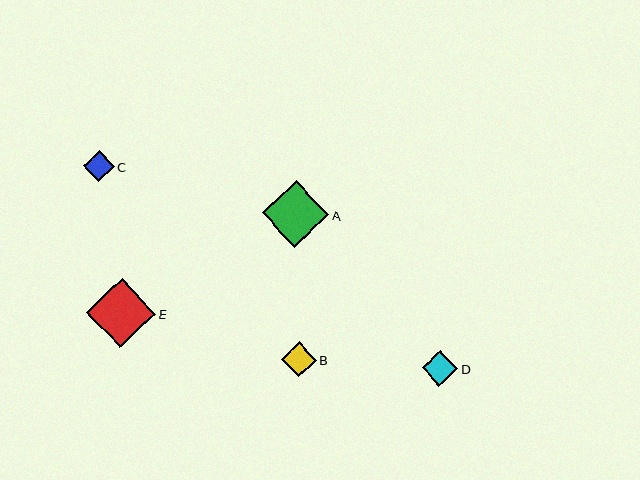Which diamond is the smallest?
Diamond C is the smallest with a size of approximately 31 pixels.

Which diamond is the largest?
Diamond E is the largest with a size of approximately 69 pixels.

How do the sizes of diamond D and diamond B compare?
Diamond D and diamond B are approximately the same size.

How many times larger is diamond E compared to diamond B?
Diamond E is approximately 2.0 times the size of diamond B.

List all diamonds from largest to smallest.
From largest to smallest: E, A, D, B, C.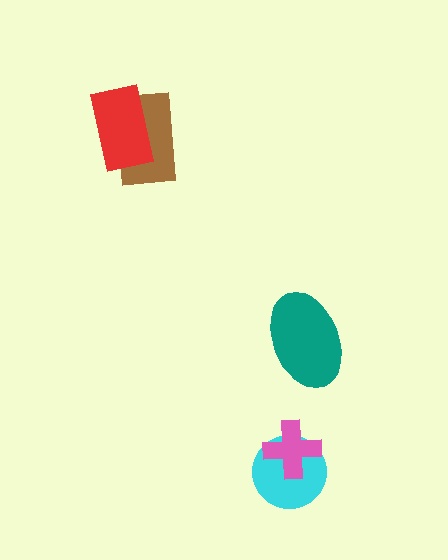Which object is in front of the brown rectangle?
The red rectangle is in front of the brown rectangle.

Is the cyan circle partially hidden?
Yes, it is partially covered by another shape.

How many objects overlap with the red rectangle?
1 object overlaps with the red rectangle.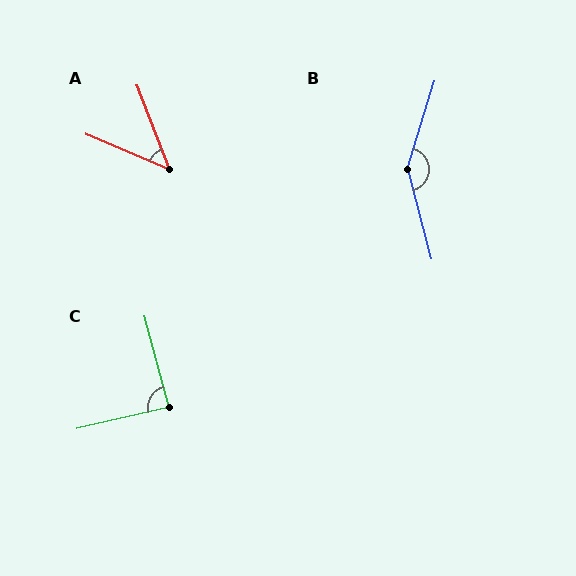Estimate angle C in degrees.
Approximately 88 degrees.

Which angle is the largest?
B, at approximately 148 degrees.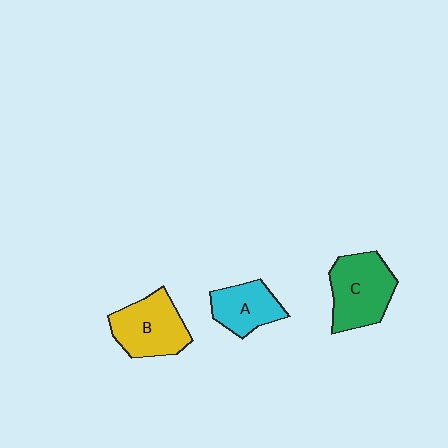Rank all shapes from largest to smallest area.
From largest to smallest: C (green), B (yellow), A (cyan).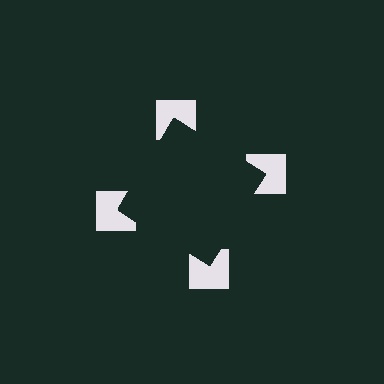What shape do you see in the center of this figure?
An illusory square — its edges are inferred from the aligned wedge cuts in the notched squares, not physically drawn.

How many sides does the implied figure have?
4 sides.